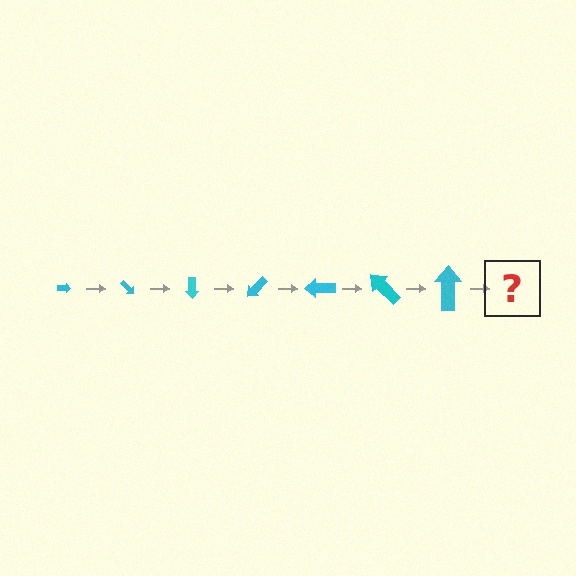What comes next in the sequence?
The next element should be an arrow, larger than the previous one and rotated 315 degrees from the start.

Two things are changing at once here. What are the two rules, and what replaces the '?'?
The two rules are that the arrow grows larger each step and it rotates 45 degrees each step. The '?' should be an arrow, larger than the previous one and rotated 315 degrees from the start.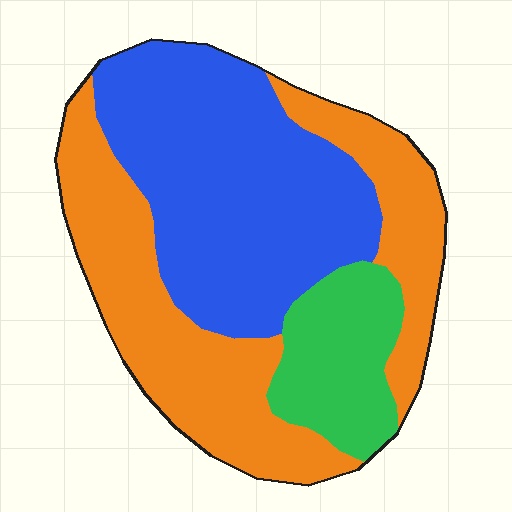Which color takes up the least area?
Green, at roughly 15%.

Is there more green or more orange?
Orange.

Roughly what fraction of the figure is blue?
Blue takes up between a third and a half of the figure.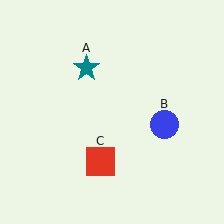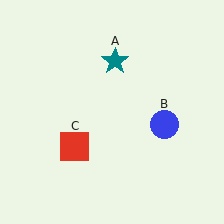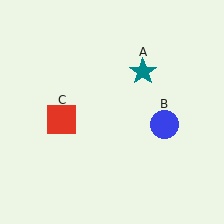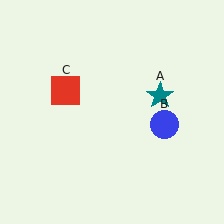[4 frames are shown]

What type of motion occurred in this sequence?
The teal star (object A), red square (object C) rotated clockwise around the center of the scene.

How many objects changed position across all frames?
2 objects changed position: teal star (object A), red square (object C).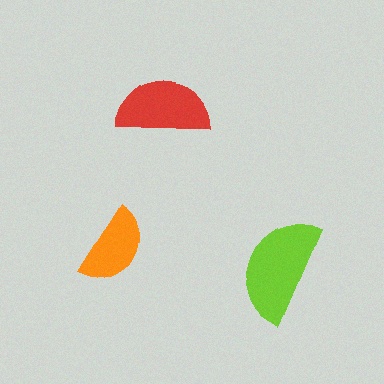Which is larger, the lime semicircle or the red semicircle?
The lime one.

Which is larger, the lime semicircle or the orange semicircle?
The lime one.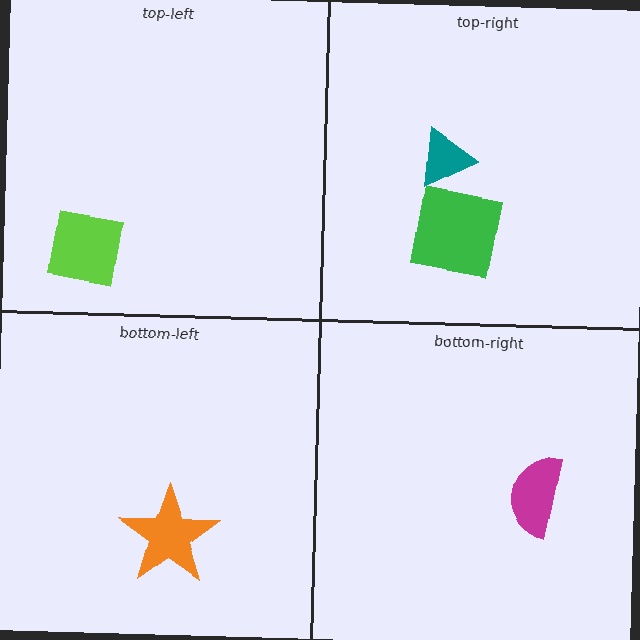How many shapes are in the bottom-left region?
1.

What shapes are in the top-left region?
The lime square.